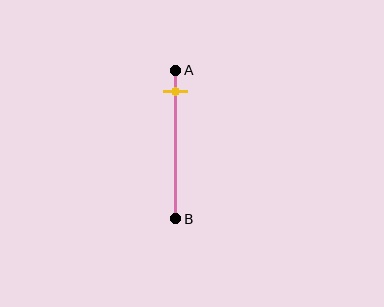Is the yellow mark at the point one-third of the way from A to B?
No, the mark is at about 15% from A, not at the 33% one-third point.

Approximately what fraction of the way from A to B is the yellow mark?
The yellow mark is approximately 15% of the way from A to B.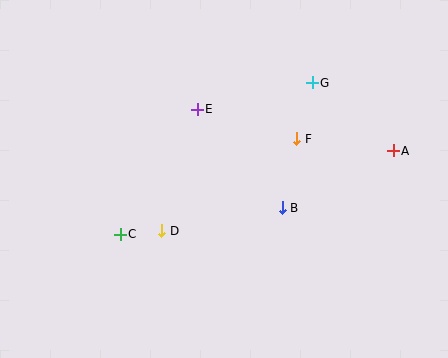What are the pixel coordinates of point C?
Point C is at (120, 234).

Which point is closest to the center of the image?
Point B at (282, 208) is closest to the center.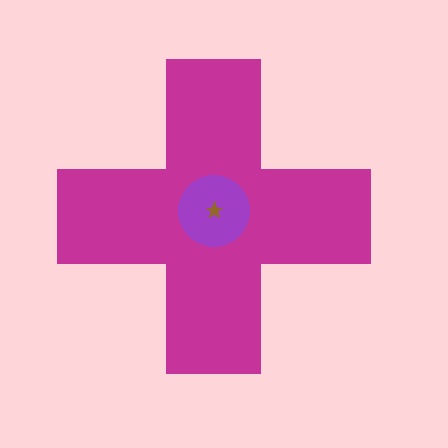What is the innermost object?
The brown star.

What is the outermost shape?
The magenta cross.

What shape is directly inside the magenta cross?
The purple circle.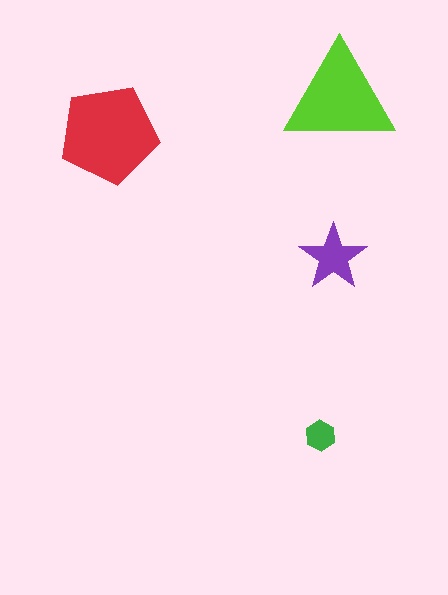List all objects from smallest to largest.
The green hexagon, the purple star, the lime triangle, the red pentagon.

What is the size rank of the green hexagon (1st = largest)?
4th.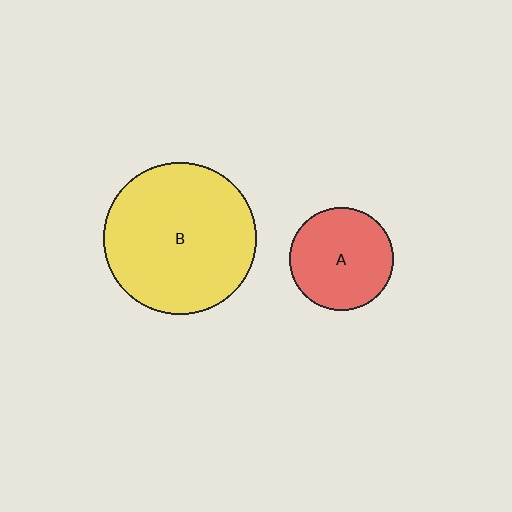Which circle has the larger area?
Circle B (yellow).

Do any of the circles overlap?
No, none of the circles overlap.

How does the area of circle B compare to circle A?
Approximately 2.2 times.